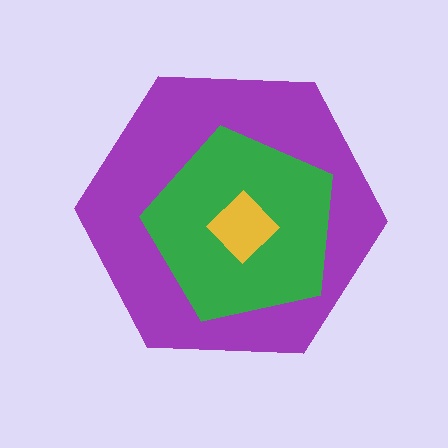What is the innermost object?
The yellow diamond.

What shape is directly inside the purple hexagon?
The green pentagon.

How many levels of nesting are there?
3.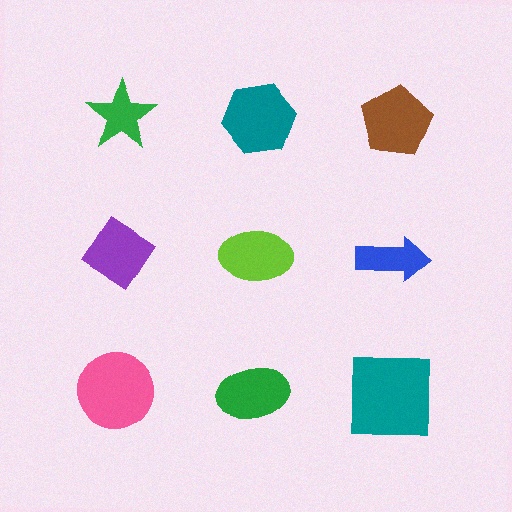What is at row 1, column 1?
A green star.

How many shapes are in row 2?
3 shapes.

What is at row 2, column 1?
A purple diamond.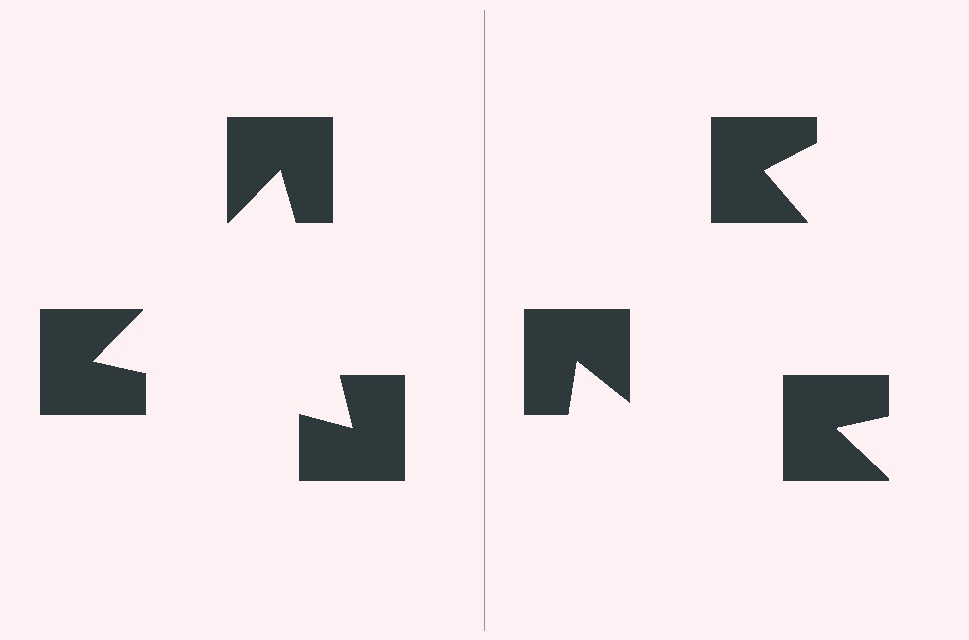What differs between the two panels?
The notched squares are positioned identically on both sides; only the wedge orientations differ. On the left they align to a triangle; on the right they are misaligned.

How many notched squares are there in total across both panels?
6 — 3 on each side.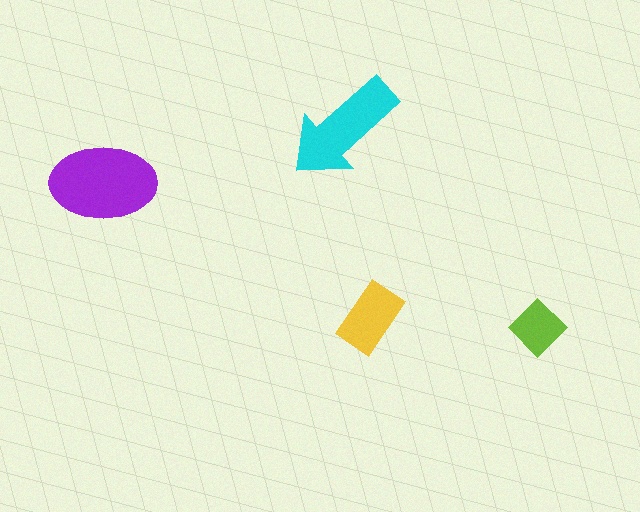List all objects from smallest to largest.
The lime diamond, the yellow rectangle, the cyan arrow, the purple ellipse.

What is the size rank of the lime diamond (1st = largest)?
4th.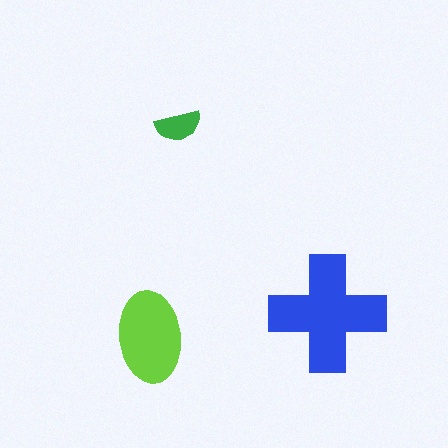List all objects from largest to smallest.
The blue cross, the lime ellipse, the green semicircle.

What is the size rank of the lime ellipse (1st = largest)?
2nd.